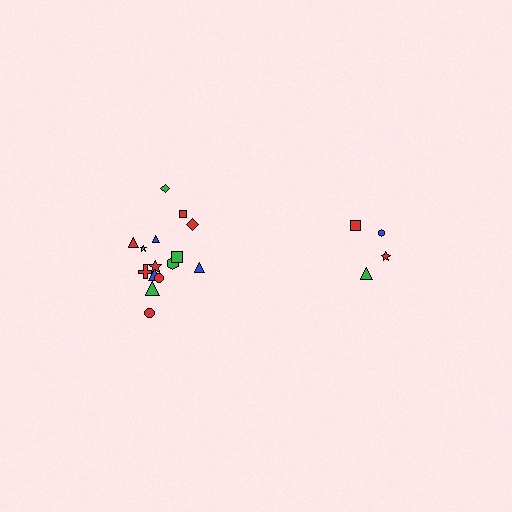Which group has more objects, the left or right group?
The left group.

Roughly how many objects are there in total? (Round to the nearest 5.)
Roughly 20 objects in total.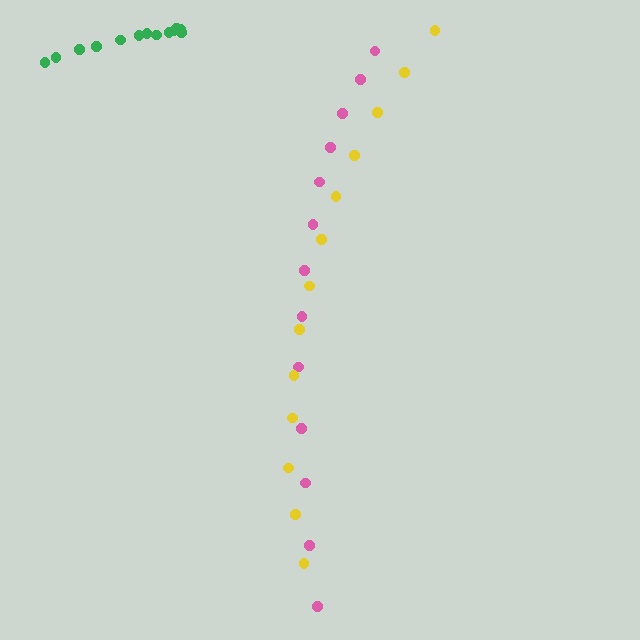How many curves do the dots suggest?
There are 3 distinct paths.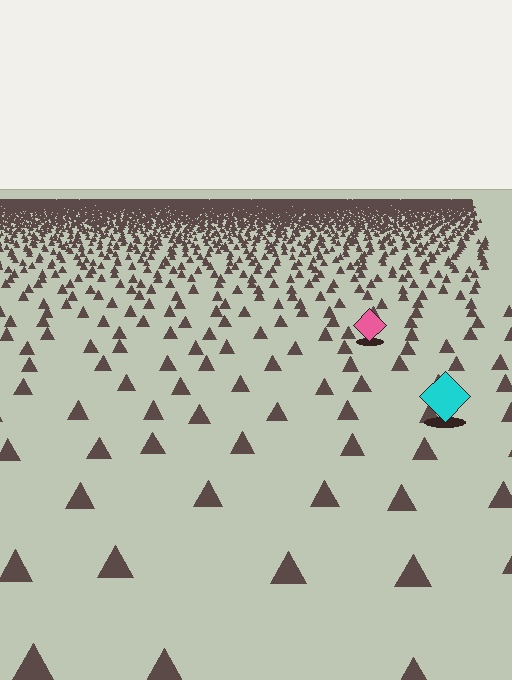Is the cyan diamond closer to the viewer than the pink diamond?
Yes. The cyan diamond is closer — you can tell from the texture gradient: the ground texture is coarser near it.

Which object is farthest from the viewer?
The pink diamond is farthest from the viewer. It appears smaller and the ground texture around it is denser.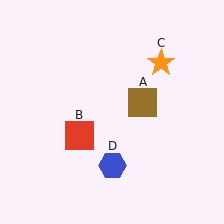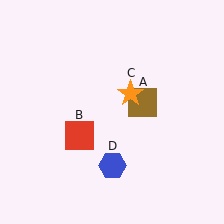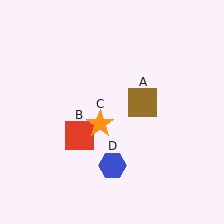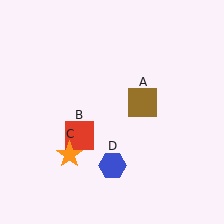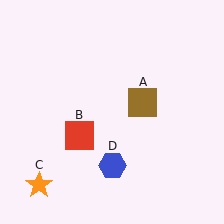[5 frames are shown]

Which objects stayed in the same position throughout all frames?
Brown square (object A) and red square (object B) and blue hexagon (object D) remained stationary.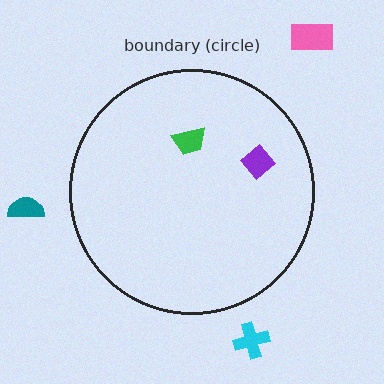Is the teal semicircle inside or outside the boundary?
Outside.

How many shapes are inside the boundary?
2 inside, 3 outside.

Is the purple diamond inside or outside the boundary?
Inside.